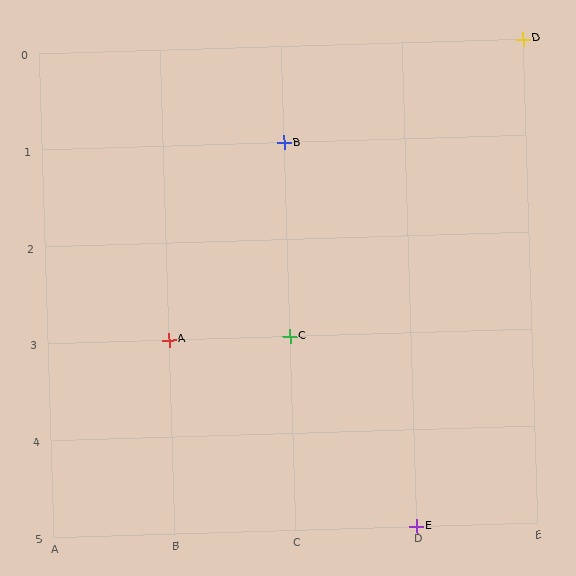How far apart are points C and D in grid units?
Points C and D are 2 columns and 3 rows apart (about 3.6 grid units diagonally).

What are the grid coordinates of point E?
Point E is at grid coordinates (D, 5).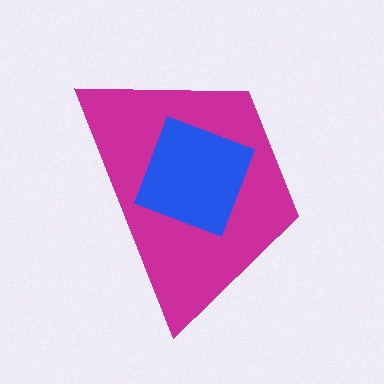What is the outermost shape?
The magenta trapezoid.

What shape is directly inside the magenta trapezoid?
The blue square.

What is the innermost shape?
The blue square.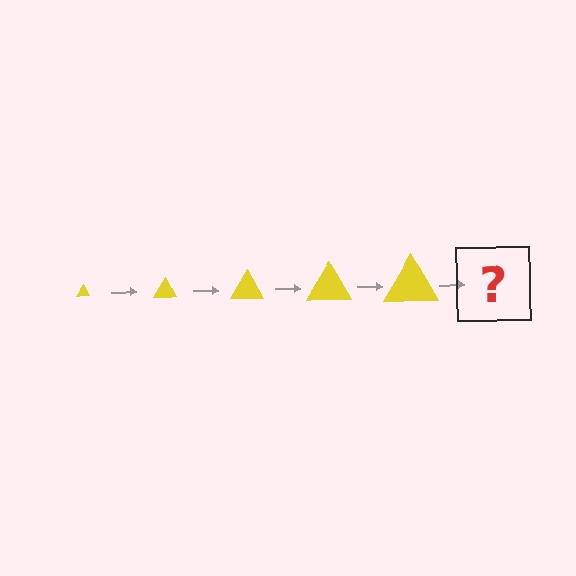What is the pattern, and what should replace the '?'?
The pattern is that the triangle gets progressively larger each step. The '?' should be a yellow triangle, larger than the previous one.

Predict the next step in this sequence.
The next step is a yellow triangle, larger than the previous one.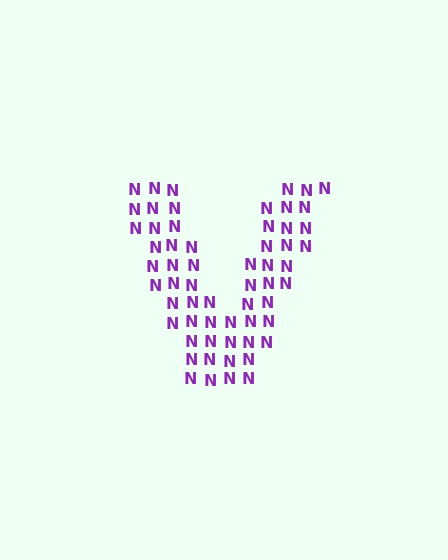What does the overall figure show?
The overall figure shows the letter V.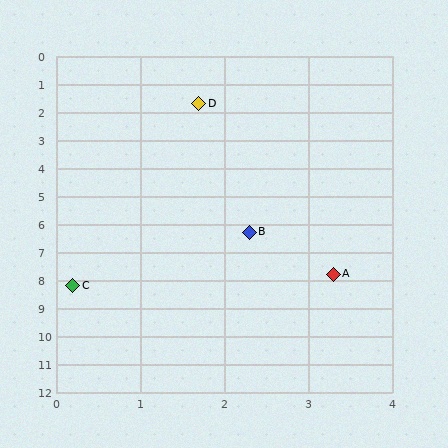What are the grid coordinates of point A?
Point A is at approximately (3.3, 7.8).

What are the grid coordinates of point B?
Point B is at approximately (2.3, 6.3).